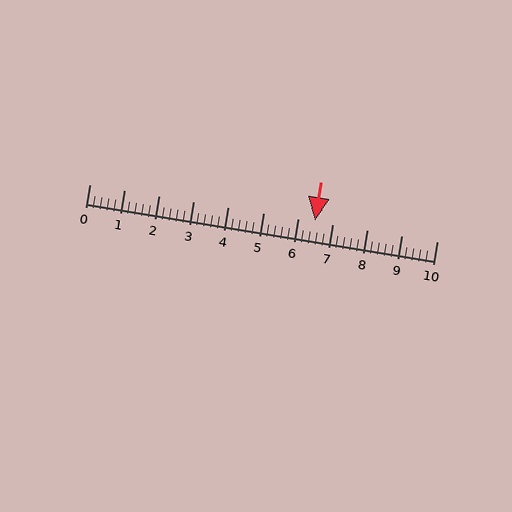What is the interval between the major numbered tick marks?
The major tick marks are spaced 1 units apart.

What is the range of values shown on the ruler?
The ruler shows values from 0 to 10.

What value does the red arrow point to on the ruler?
The red arrow points to approximately 6.5.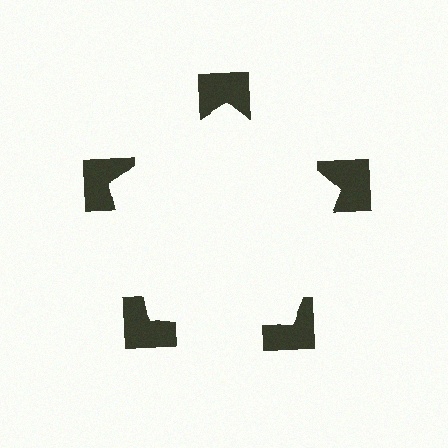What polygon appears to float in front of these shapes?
An illusory pentagon — its edges are inferred from the aligned wedge cuts in the notched squares, not physically drawn.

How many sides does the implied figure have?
5 sides.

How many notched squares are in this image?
There are 5 — one at each vertex of the illusory pentagon.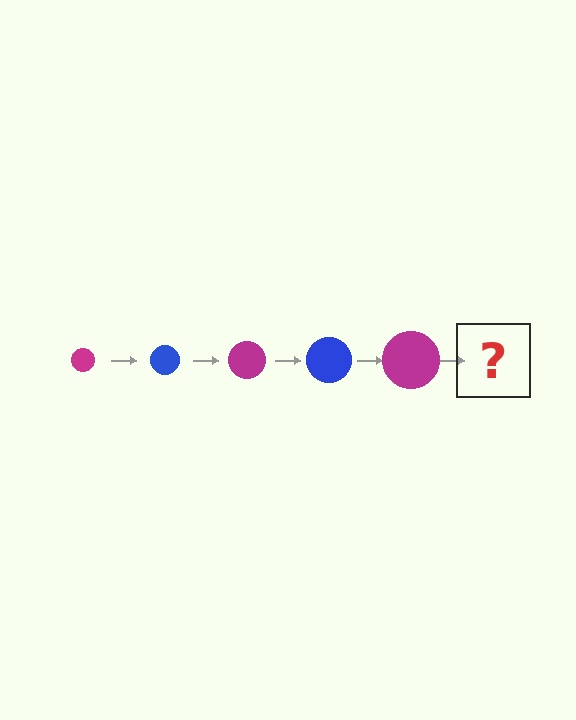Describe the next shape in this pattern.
It should be a blue circle, larger than the previous one.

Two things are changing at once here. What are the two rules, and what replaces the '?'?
The two rules are that the circle grows larger each step and the color cycles through magenta and blue. The '?' should be a blue circle, larger than the previous one.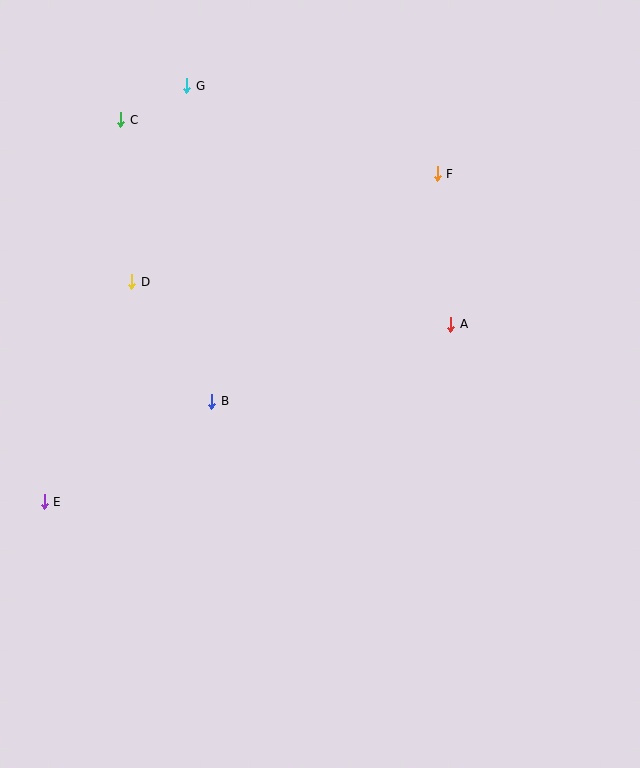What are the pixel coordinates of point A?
Point A is at (451, 324).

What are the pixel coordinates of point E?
Point E is at (44, 502).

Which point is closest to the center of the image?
Point B at (212, 401) is closest to the center.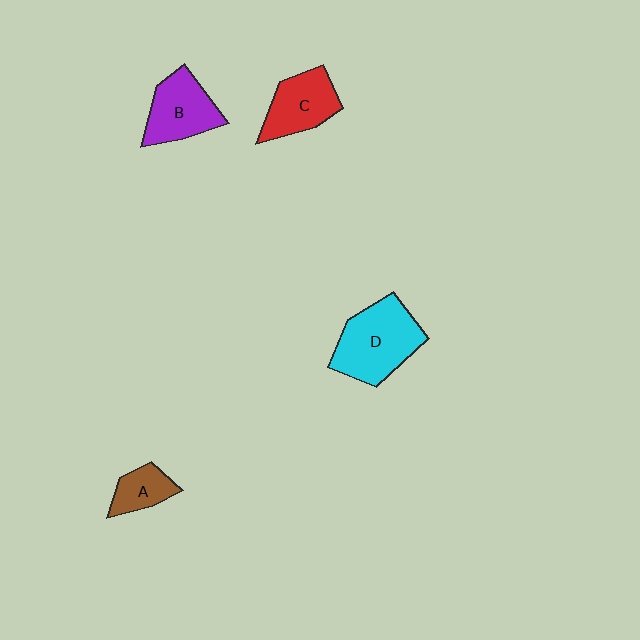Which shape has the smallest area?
Shape A (brown).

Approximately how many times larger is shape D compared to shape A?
Approximately 2.3 times.